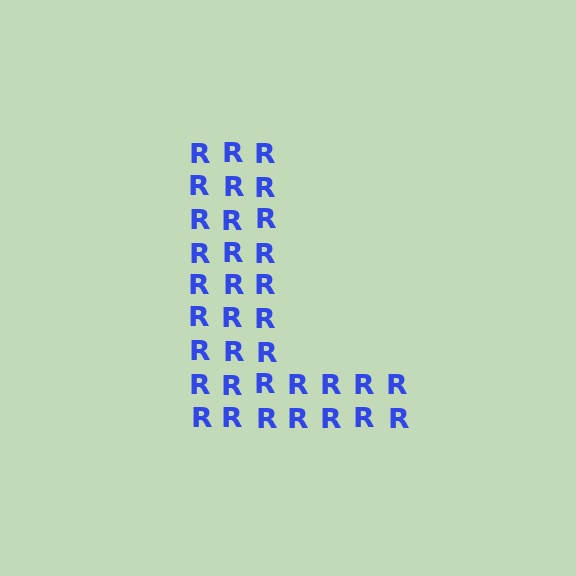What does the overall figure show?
The overall figure shows the letter L.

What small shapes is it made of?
It is made of small letter R's.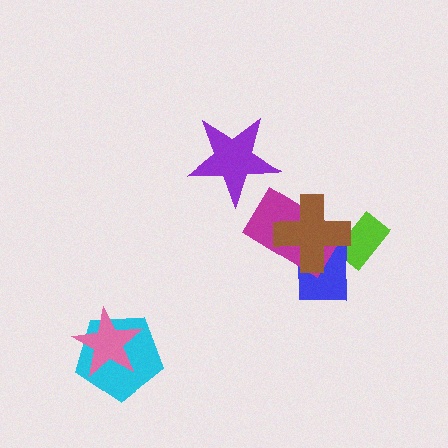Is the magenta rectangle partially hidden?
Yes, it is partially covered by another shape.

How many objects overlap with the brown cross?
3 objects overlap with the brown cross.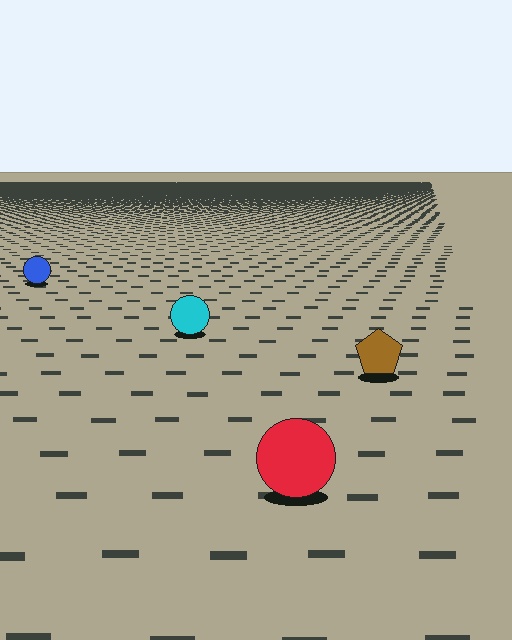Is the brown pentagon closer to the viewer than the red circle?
No. The red circle is closer — you can tell from the texture gradient: the ground texture is coarser near it.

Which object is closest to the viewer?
The red circle is closest. The texture marks near it are larger and more spread out.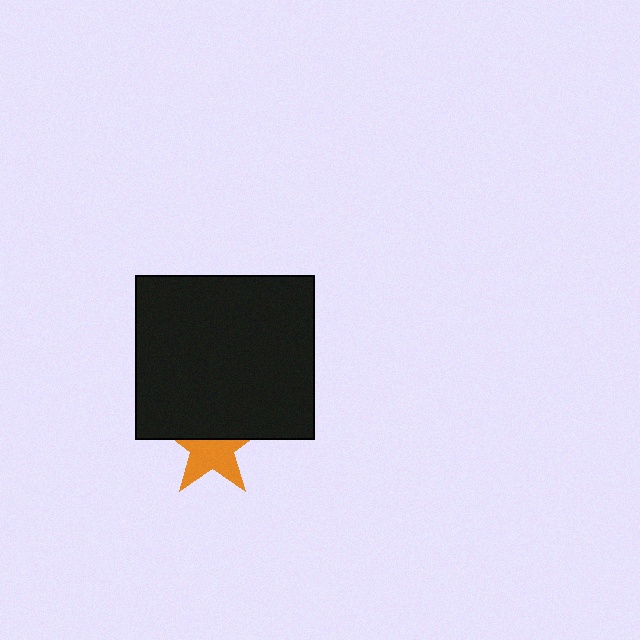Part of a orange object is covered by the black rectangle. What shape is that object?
It is a star.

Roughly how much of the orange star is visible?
About half of it is visible (roughly 57%).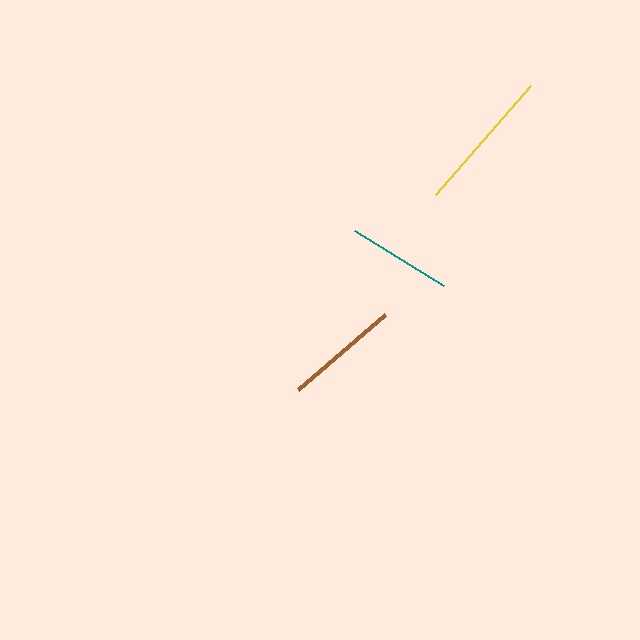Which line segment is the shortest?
The teal line is the shortest at approximately 105 pixels.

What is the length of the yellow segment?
The yellow segment is approximately 144 pixels long.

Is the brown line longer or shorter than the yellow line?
The yellow line is longer than the brown line.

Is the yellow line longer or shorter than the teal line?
The yellow line is longer than the teal line.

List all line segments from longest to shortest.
From longest to shortest: yellow, brown, teal.